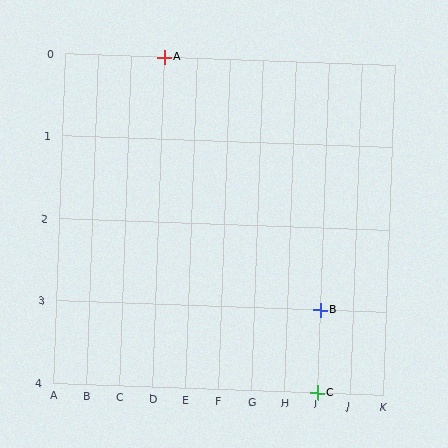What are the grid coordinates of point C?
Point C is at grid coordinates (I, 4).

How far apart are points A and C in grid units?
Points A and C are 5 columns and 4 rows apart (about 6.4 grid units diagonally).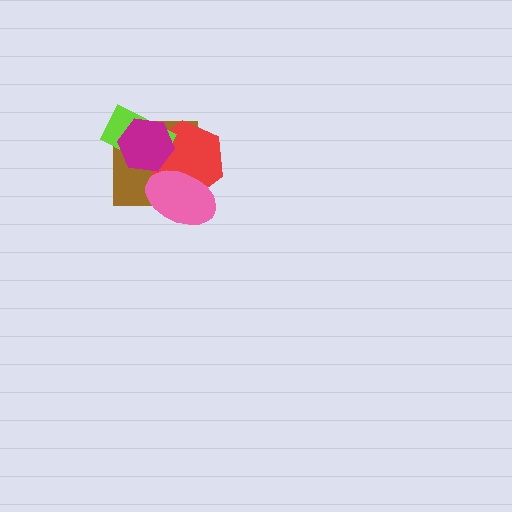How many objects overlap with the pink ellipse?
2 objects overlap with the pink ellipse.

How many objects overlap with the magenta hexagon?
3 objects overlap with the magenta hexagon.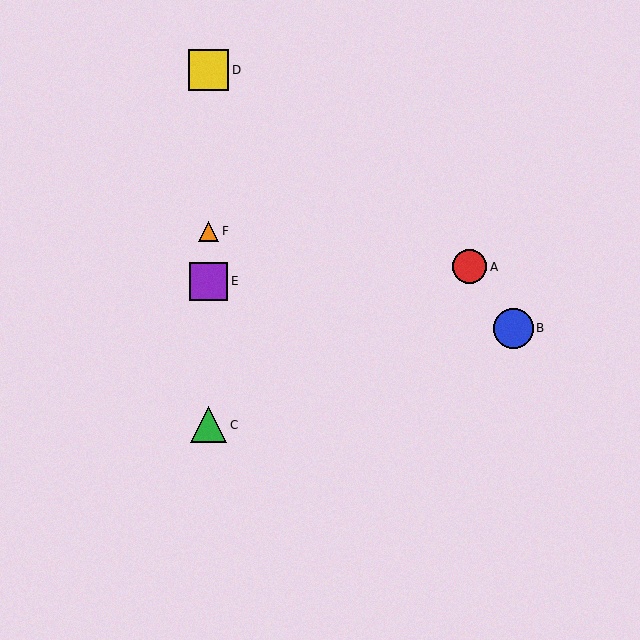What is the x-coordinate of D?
Object D is at x≈209.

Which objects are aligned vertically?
Objects C, D, E, F are aligned vertically.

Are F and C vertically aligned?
Yes, both are at x≈209.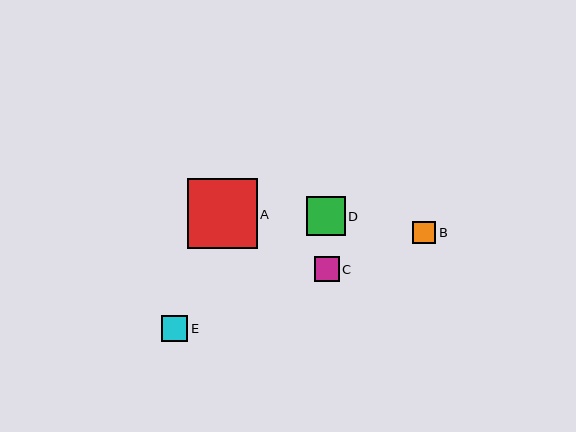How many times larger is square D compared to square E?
Square D is approximately 1.5 times the size of square E.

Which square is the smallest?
Square B is the smallest with a size of approximately 23 pixels.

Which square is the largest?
Square A is the largest with a size of approximately 70 pixels.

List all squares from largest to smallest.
From largest to smallest: A, D, E, C, B.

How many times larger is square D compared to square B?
Square D is approximately 1.7 times the size of square B.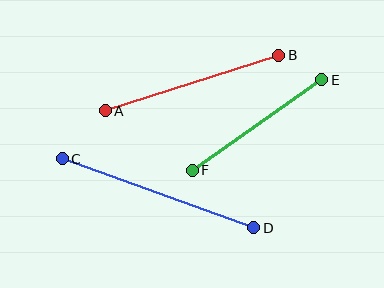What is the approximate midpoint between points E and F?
The midpoint is at approximately (257, 125) pixels.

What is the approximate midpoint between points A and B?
The midpoint is at approximately (192, 83) pixels.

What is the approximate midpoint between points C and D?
The midpoint is at approximately (158, 193) pixels.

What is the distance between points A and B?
The distance is approximately 182 pixels.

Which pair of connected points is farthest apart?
Points C and D are farthest apart.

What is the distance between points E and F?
The distance is approximately 158 pixels.